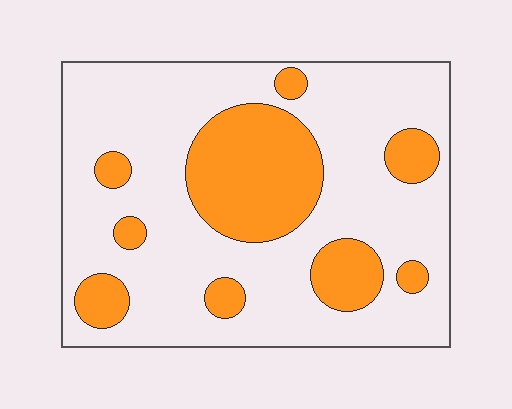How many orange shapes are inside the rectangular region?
9.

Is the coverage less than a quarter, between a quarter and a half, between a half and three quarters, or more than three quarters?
Between a quarter and a half.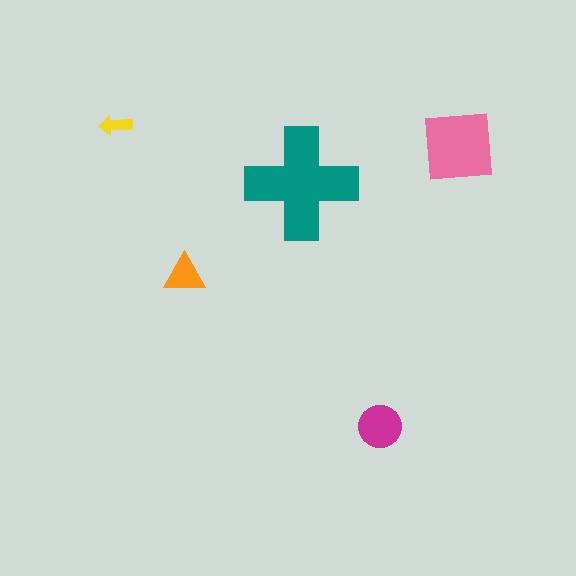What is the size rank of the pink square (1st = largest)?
2nd.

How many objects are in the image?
There are 5 objects in the image.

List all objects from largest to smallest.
The teal cross, the pink square, the magenta circle, the orange triangle, the yellow arrow.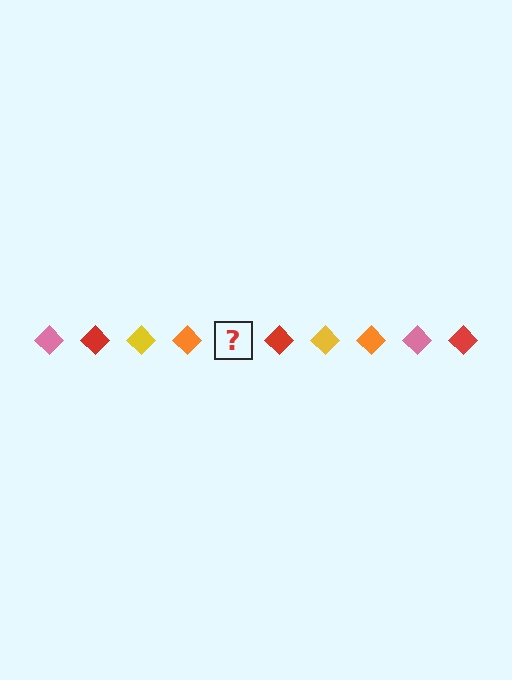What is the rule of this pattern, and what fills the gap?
The rule is that the pattern cycles through pink, red, yellow, orange diamonds. The gap should be filled with a pink diamond.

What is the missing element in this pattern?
The missing element is a pink diamond.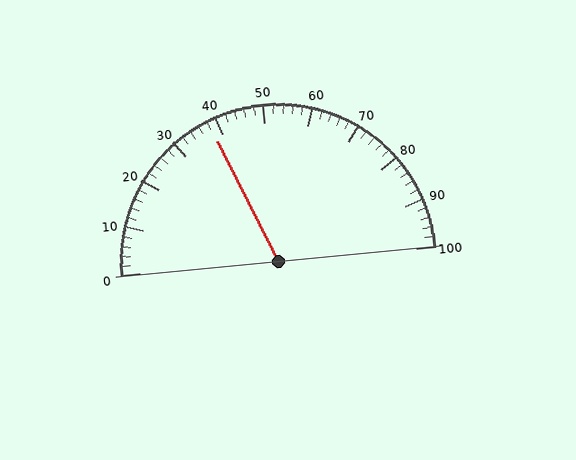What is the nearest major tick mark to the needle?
The nearest major tick mark is 40.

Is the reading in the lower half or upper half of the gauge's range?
The reading is in the lower half of the range (0 to 100).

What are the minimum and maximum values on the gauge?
The gauge ranges from 0 to 100.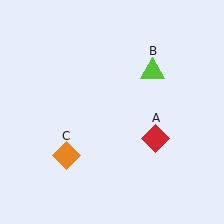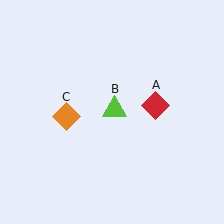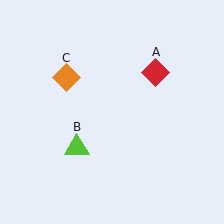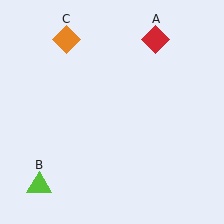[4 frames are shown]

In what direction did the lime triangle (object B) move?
The lime triangle (object B) moved down and to the left.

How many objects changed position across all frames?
3 objects changed position: red diamond (object A), lime triangle (object B), orange diamond (object C).